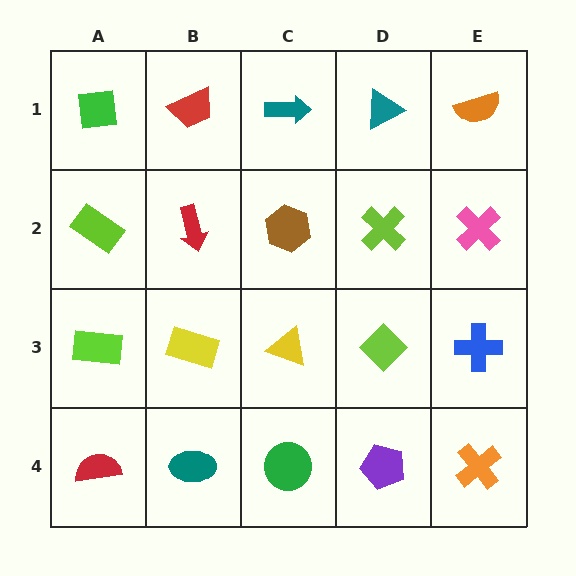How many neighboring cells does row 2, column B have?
4.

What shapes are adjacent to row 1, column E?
A pink cross (row 2, column E), a teal triangle (row 1, column D).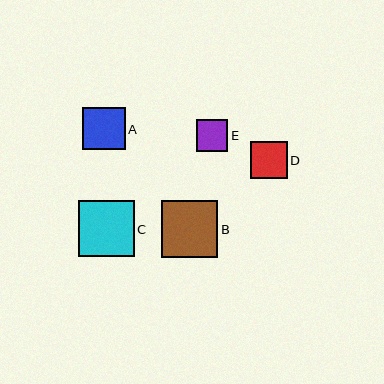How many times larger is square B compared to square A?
Square B is approximately 1.3 times the size of square A.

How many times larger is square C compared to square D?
Square C is approximately 1.5 times the size of square D.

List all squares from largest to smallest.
From largest to smallest: B, C, A, D, E.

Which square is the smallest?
Square E is the smallest with a size of approximately 32 pixels.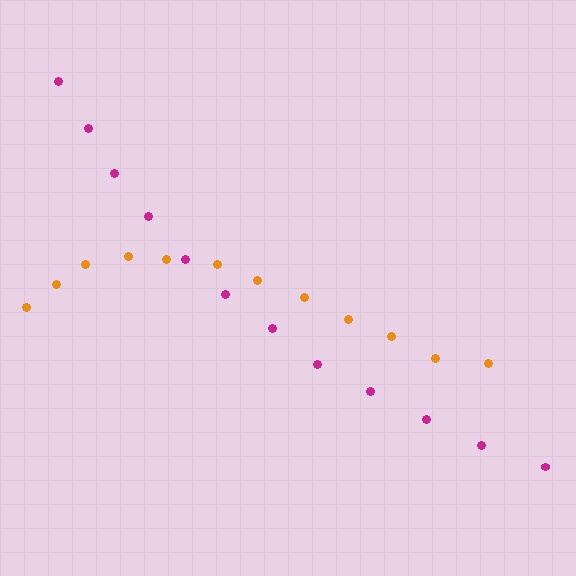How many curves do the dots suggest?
There are 2 distinct paths.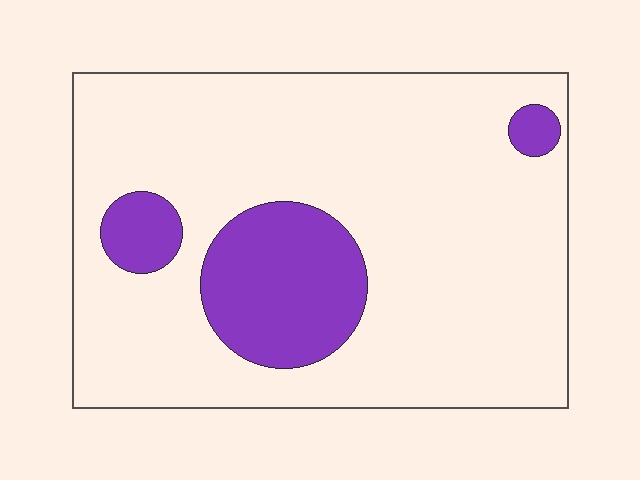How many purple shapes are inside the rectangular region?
3.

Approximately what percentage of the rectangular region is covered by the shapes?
Approximately 20%.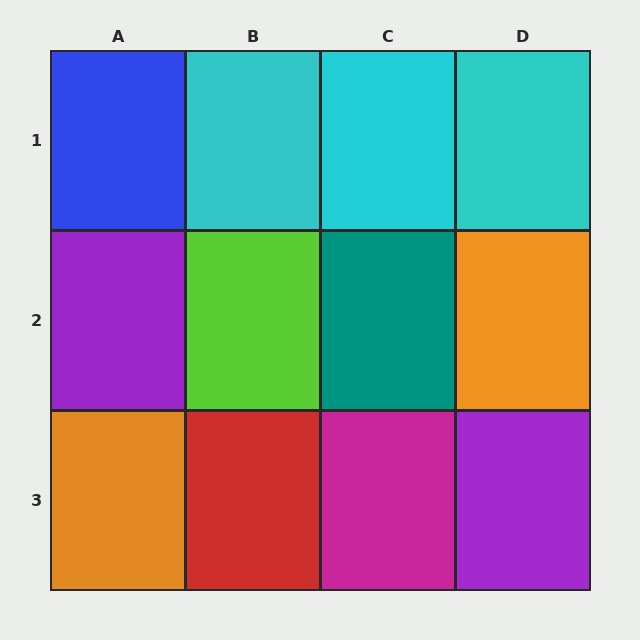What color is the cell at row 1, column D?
Cyan.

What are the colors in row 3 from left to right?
Orange, red, magenta, purple.